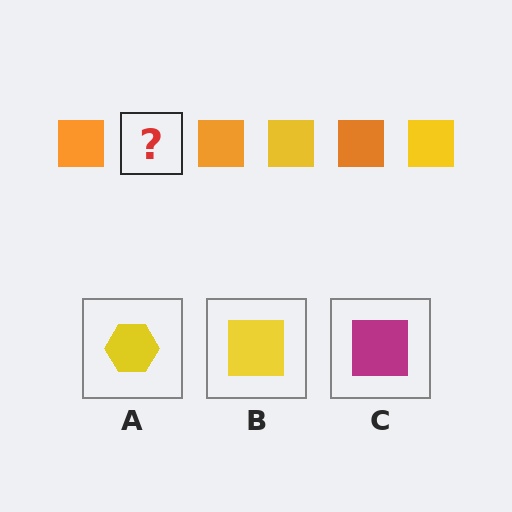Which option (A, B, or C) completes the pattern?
B.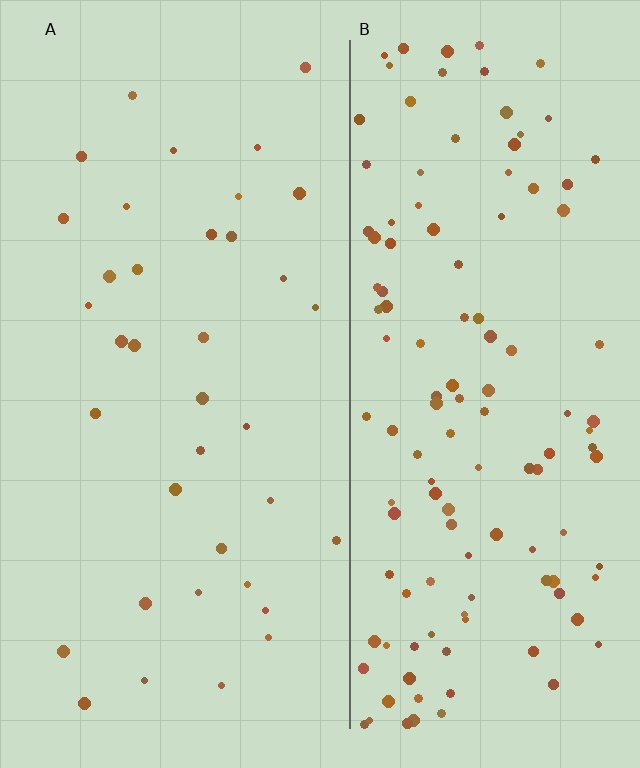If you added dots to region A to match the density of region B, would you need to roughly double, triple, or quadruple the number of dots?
Approximately triple.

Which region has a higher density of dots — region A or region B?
B (the right).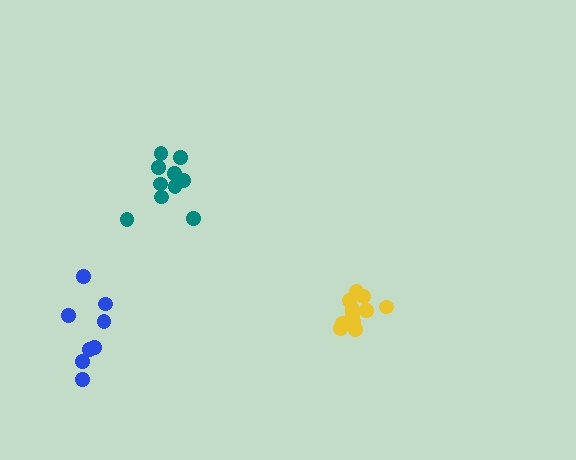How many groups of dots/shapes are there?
There are 3 groups.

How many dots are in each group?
Group 1: 10 dots, Group 2: 12 dots, Group 3: 8 dots (30 total).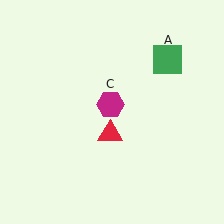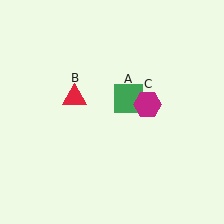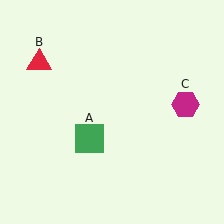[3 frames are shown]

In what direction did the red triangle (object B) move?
The red triangle (object B) moved up and to the left.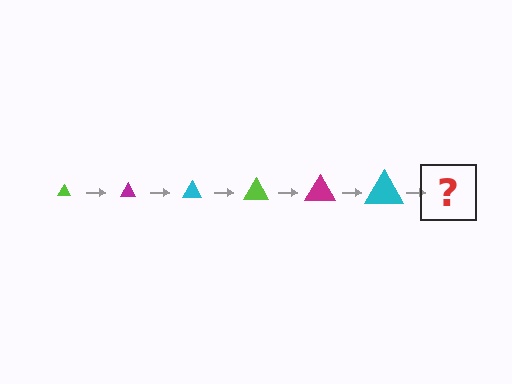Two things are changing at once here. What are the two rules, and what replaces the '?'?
The two rules are that the triangle grows larger each step and the color cycles through lime, magenta, and cyan. The '?' should be a lime triangle, larger than the previous one.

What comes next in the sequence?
The next element should be a lime triangle, larger than the previous one.